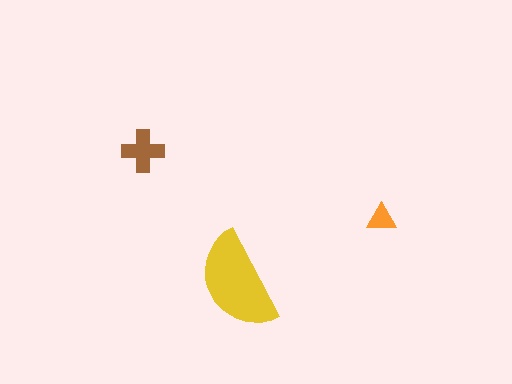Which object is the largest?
The yellow semicircle.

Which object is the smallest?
The orange triangle.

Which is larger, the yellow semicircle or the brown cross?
The yellow semicircle.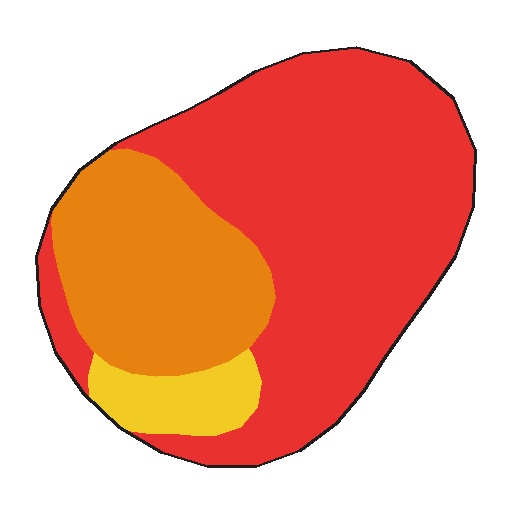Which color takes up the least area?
Yellow, at roughly 10%.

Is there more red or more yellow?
Red.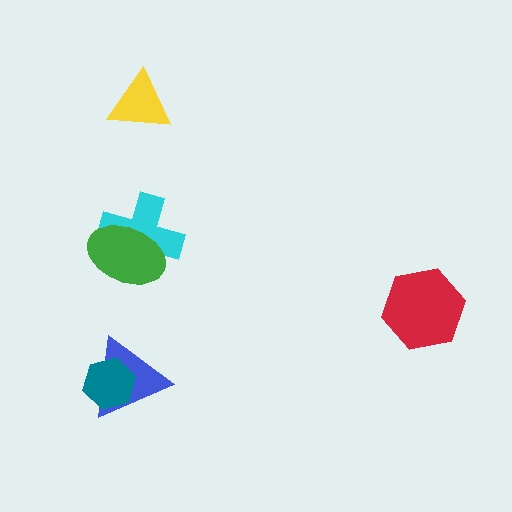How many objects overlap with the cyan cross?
1 object overlaps with the cyan cross.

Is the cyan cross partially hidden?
Yes, it is partially covered by another shape.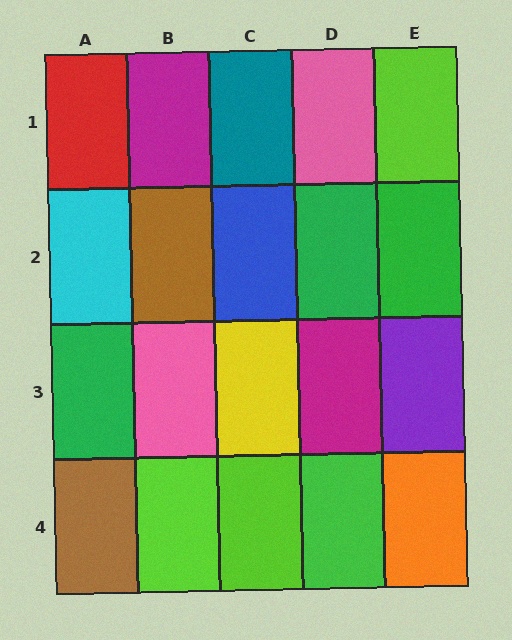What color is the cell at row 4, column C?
Lime.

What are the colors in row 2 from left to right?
Cyan, brown, blue, green, green.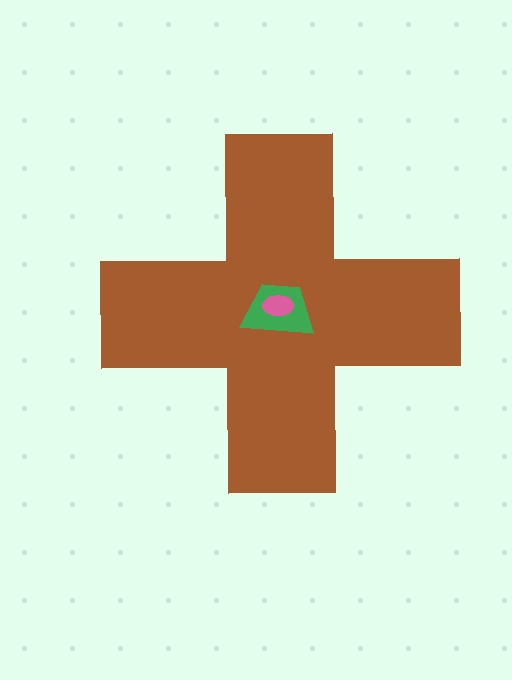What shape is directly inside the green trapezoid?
The pink ellipse.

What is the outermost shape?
The brown cross.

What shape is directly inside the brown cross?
The green trapezoid.